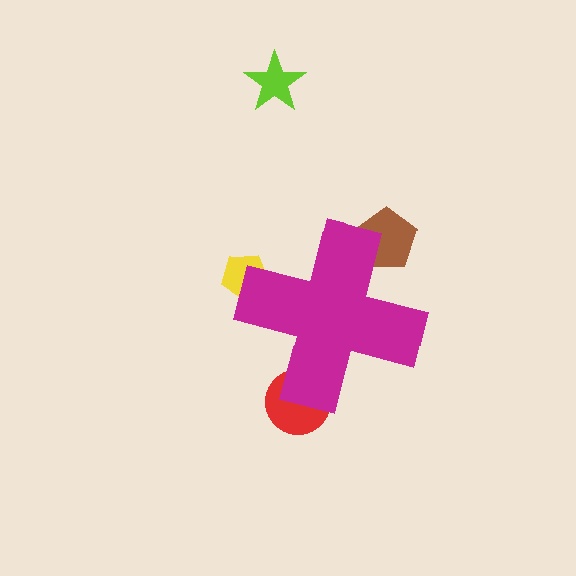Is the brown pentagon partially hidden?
Yes, the brown pentagon is partially hidden behind the magenta cross.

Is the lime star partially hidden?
No, the lime star is fully visible.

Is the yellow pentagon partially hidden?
Yes, the yellow pentagon is partially hidden behind the magenta cross.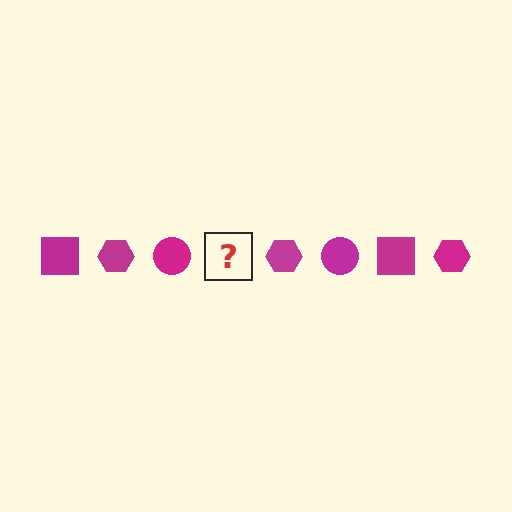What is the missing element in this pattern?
The missing element is a magenta square.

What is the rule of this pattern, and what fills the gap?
The rule is that the pattern cycles through square, hexagon, circle shapes in magenta. The gap should be filled with a magenta square.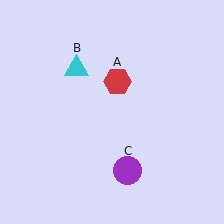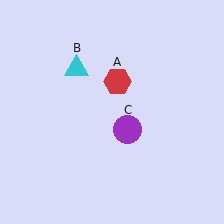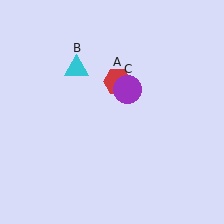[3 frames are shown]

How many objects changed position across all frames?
1 object changed position: purple circle (object C).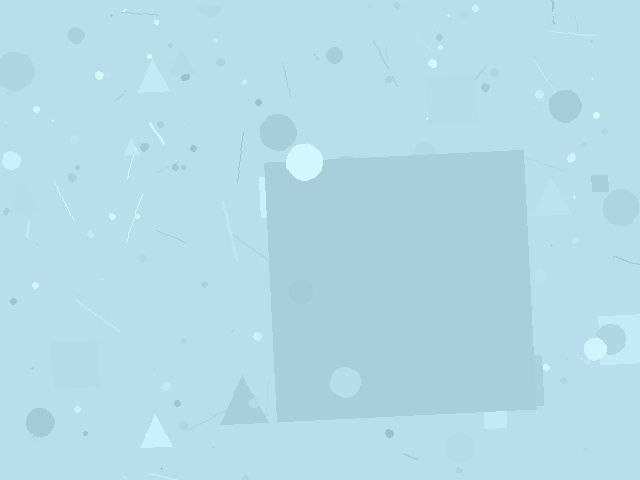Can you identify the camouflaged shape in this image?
The camouflaged shape is a square.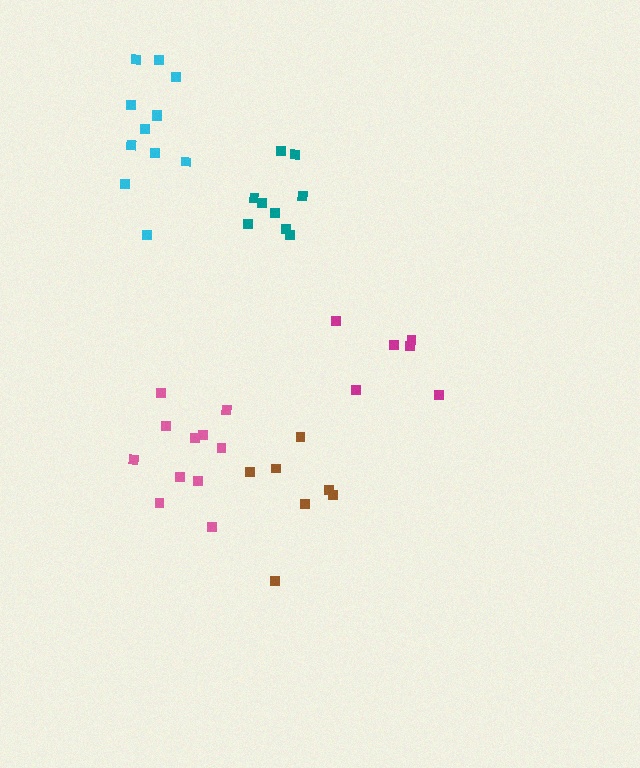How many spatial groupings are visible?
There are 5 spatial groupings.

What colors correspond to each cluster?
The clusters are colored: brown, teal, pink, cyan, magenta.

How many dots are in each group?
Group 1: 7 dots, Group 2: 9 dots, Group 3: 11 dots, Group 4: 12 dots, Group 5: 6 dots (45 total).